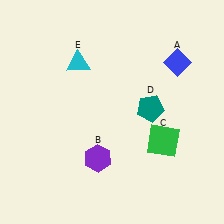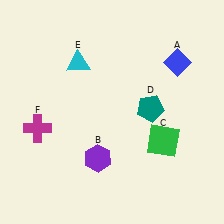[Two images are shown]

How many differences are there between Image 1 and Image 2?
There is 1 difference between the two images.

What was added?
A magenta cross (F) was added in Image 2.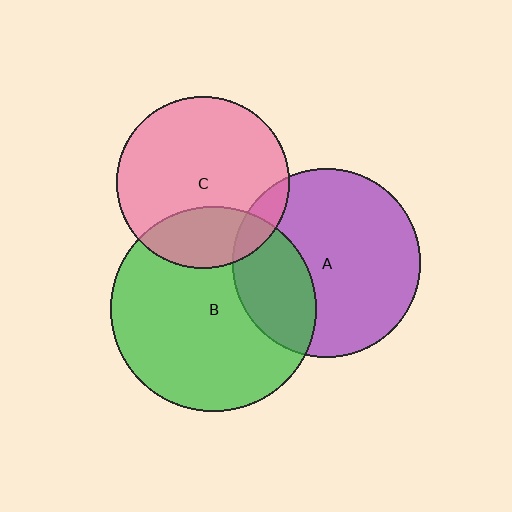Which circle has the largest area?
Circle B (green).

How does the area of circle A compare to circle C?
Approximately 1.2 times.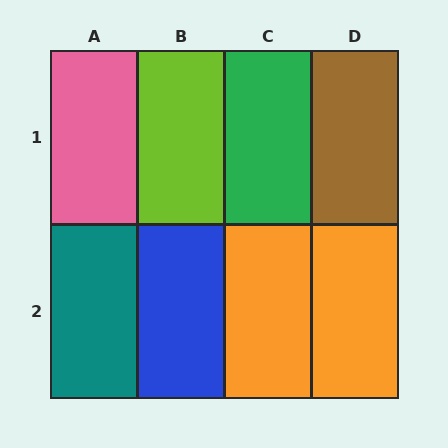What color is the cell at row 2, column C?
Orange.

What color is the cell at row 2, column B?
Blue.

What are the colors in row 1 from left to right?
Pink, lime, green, brown.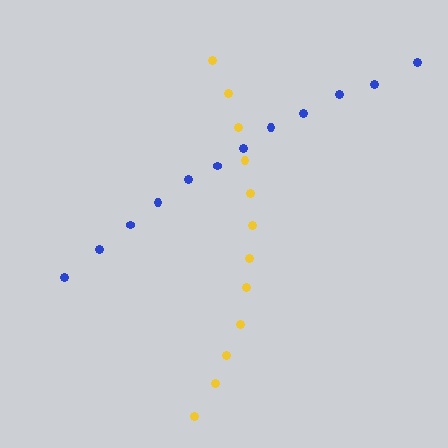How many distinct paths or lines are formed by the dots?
There are 2 distinct paths.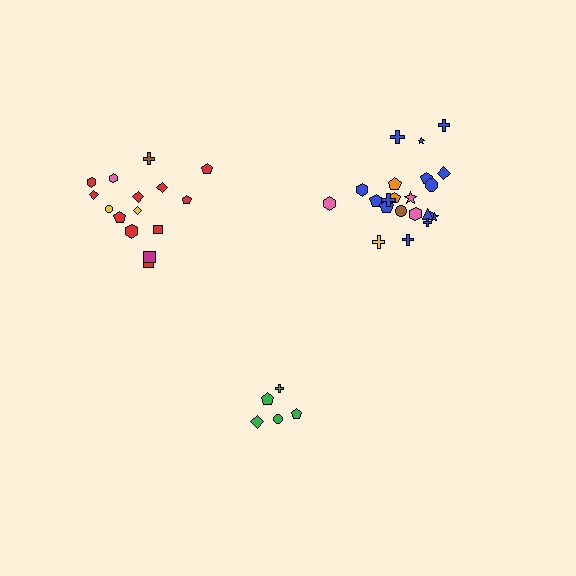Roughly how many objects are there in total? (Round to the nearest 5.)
Roughly 40 objects in total.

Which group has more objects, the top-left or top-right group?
The top-right group.